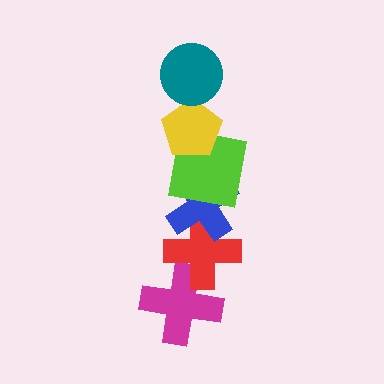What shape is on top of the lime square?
The yellow pentagon is on top of the lime square.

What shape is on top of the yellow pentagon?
The teal circle is on top of the yellow pentagon.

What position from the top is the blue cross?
The blue cross is 4th from the top.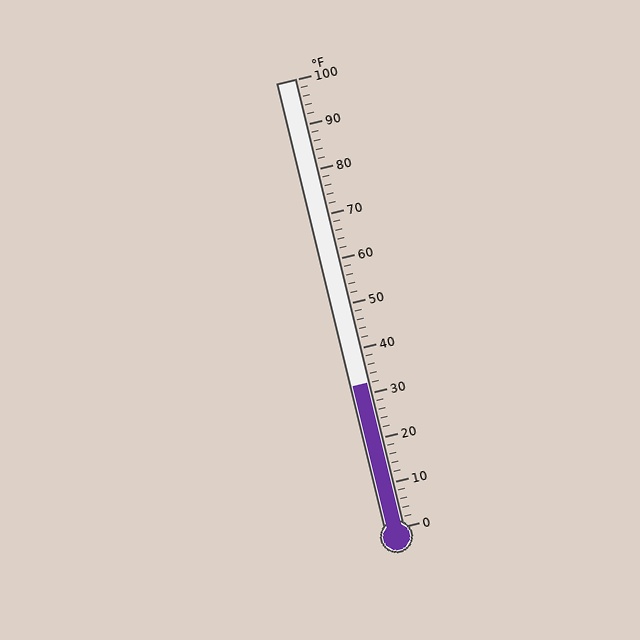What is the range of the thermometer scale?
The thermometer scale ranges from 0°F to 100°F.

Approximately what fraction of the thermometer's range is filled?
The thermometer is filled to approximately 30% of its range.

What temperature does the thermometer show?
The thermometer shows approximately 32°F.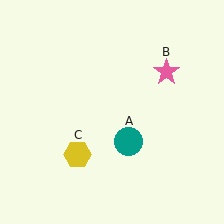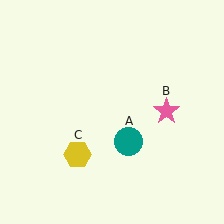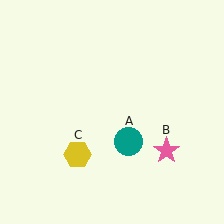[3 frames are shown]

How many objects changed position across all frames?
1 object changed position: pink star (object B).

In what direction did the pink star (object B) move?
The pink star (object B) moved down.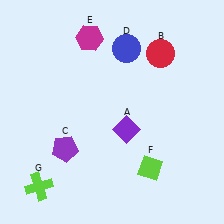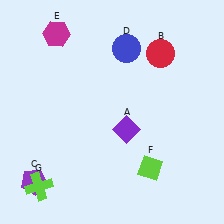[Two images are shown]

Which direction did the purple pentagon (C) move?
The purple pentagon (C) moved down.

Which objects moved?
The objects that moved are: the purple pentagon (C), the magenta hexagon (E).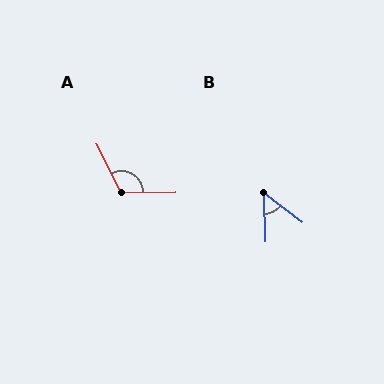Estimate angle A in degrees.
Approximately 117 degrees.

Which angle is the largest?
A, at approximately 117 degrees.